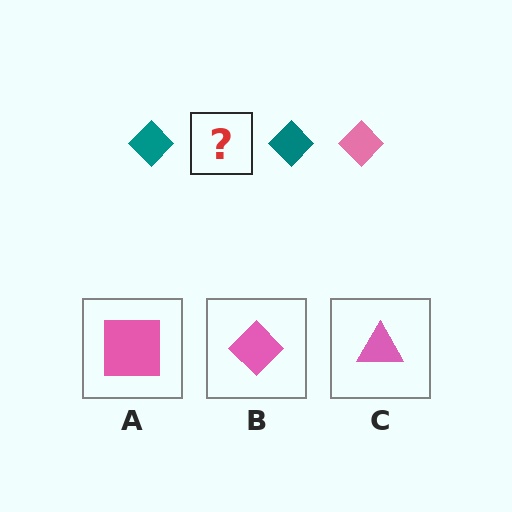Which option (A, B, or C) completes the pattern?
B.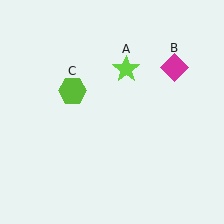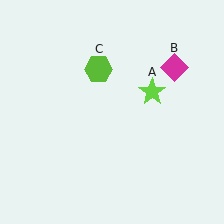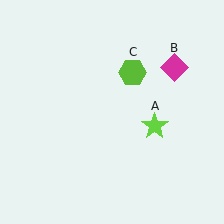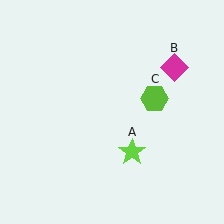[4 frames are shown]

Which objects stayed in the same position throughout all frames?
Magenta diamond (object B) remained stationary.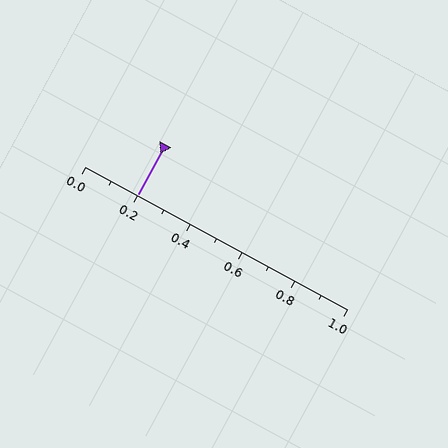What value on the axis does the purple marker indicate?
The marker indicates approximately 0.2.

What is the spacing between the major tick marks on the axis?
The major ticks are spaced 0.2 apart.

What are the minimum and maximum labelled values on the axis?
The axis runs from 0.0 to 1.0.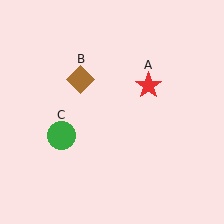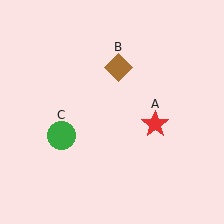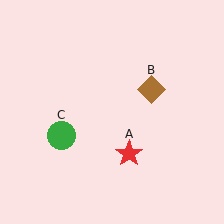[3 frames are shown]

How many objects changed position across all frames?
2 objects changed position: red star (object A), brown diamond (object B).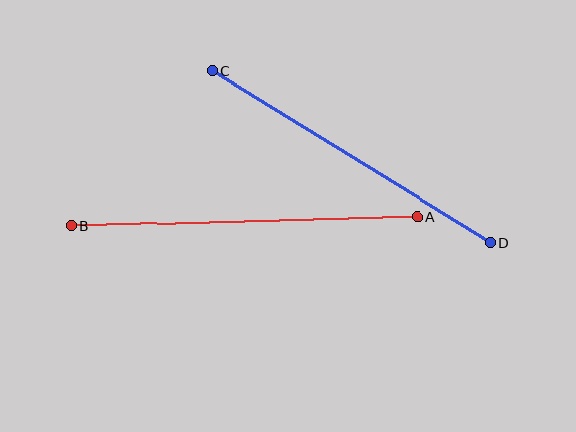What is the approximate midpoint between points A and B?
The midpoint is at approximately (244, 221) pixels.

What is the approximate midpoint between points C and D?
The midpoint is at approximately (351, 157) pixels.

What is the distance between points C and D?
The distance is approximately 327 pixels.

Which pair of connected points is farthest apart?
Points A and B are farthest apart.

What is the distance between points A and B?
The distance is approximately 346 pixels.